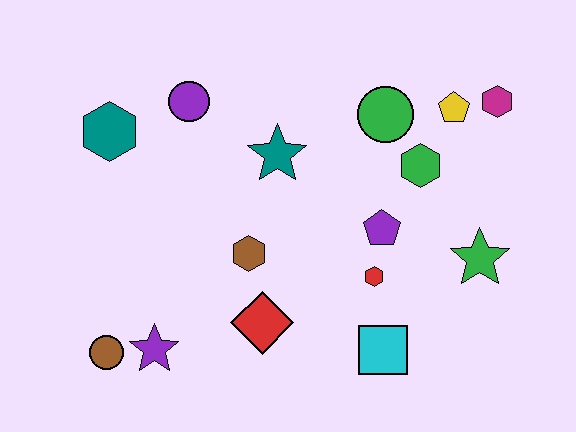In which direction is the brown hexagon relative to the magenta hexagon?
The brown hexagon is to the left of the magenta hexagon.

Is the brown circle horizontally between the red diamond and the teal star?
No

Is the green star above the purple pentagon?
No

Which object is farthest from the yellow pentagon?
The brown circle is farthest from the yellow pentagon.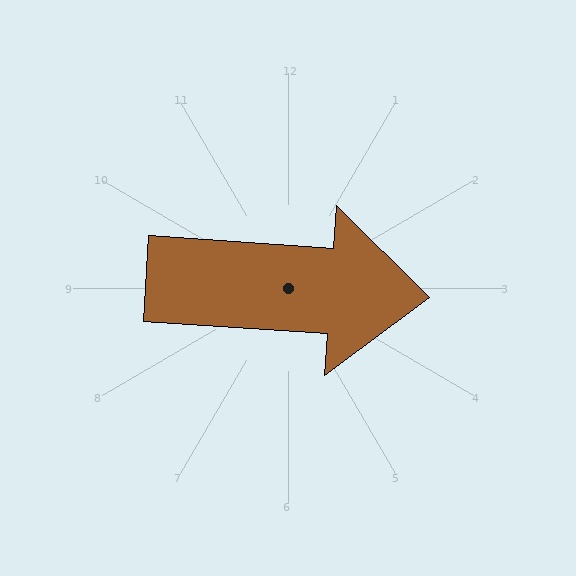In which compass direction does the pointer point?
East.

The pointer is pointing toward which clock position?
Roughly 3 o'clock.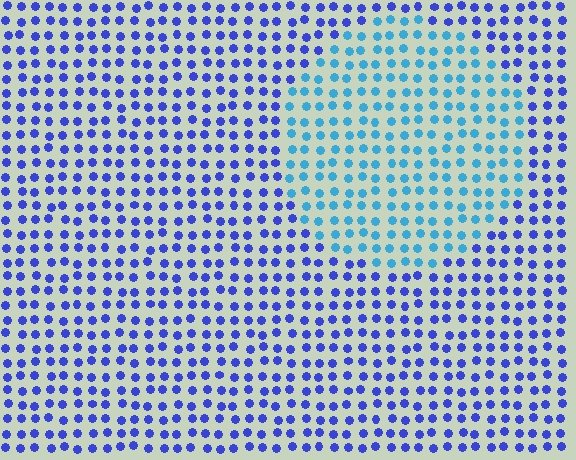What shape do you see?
I see a circle.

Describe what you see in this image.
The image is filled with small blue elements in a uniform arrangement. A circle-shaped region is visible where the elements are tinted to a slightly different hue, forming a subtle color boundary.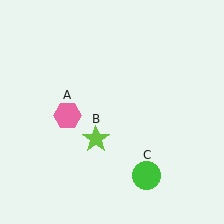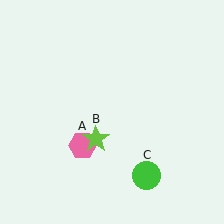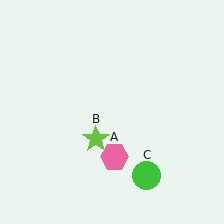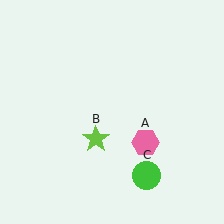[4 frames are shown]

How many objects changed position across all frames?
1 object changed position: pink hexagon (object A).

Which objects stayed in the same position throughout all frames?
Lime star (object B) and green circle (object C) remained stationary.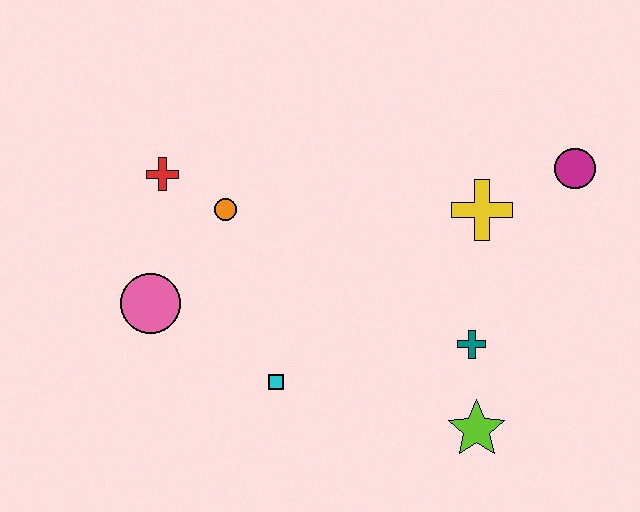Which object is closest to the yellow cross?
The magenta circle is closest to the yellow cross.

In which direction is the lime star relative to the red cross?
The lime star is to the right of the red cross.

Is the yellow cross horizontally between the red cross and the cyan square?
No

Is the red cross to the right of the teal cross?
No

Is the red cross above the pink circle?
Yes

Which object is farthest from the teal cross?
The red cross is farthest from the teal cross.